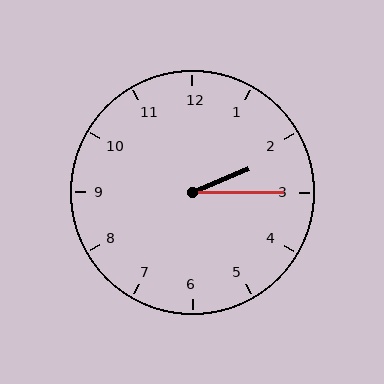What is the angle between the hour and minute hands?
Approximately 22 degrees.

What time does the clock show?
2:15.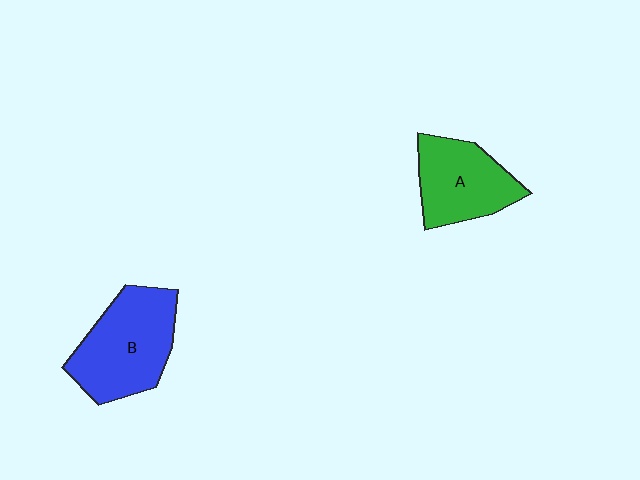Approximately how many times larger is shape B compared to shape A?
Approximately 1.3 times.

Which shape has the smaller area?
Shape A (green).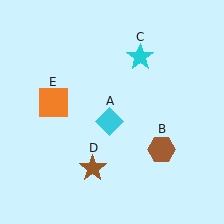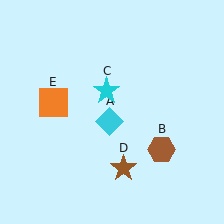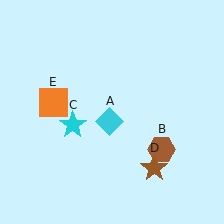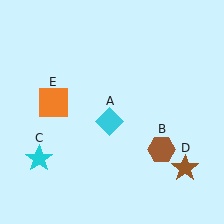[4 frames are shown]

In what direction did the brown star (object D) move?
The brown star (object D) moved right.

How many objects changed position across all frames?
2 objects changed position: cyan star (object C), brown star (object D).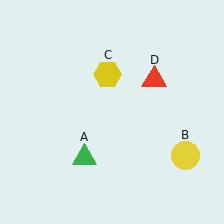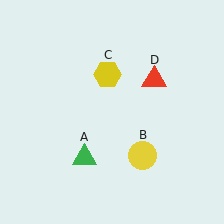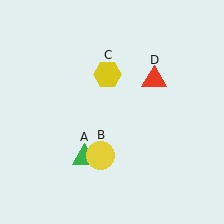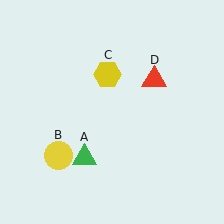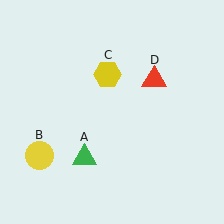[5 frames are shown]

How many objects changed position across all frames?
1 object changed position: yellow circle (object B).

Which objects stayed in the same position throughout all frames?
Green triangle (object A) and yellow hexagon (object C) and red triangle (object D) remained stationary.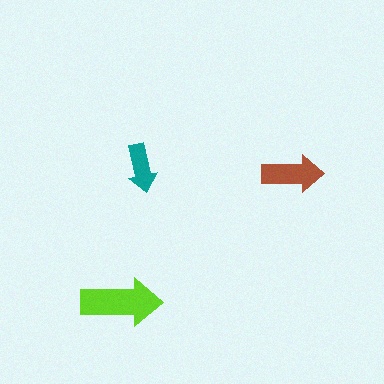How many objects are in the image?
There are 3 objects in the image.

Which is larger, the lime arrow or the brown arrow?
The lime one.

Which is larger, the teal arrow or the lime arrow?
The lime one.